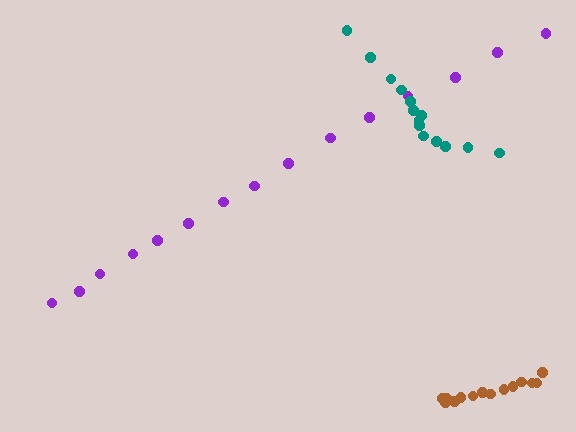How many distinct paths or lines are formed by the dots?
There are 3 distinct paths.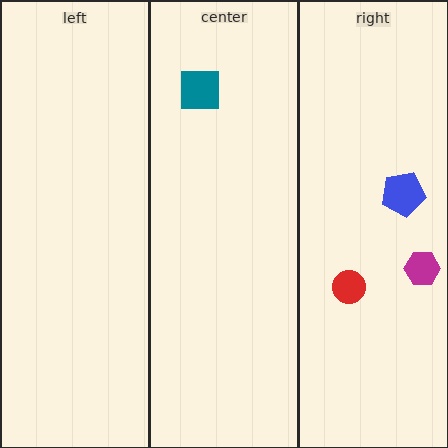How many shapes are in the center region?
1.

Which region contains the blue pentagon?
The right region.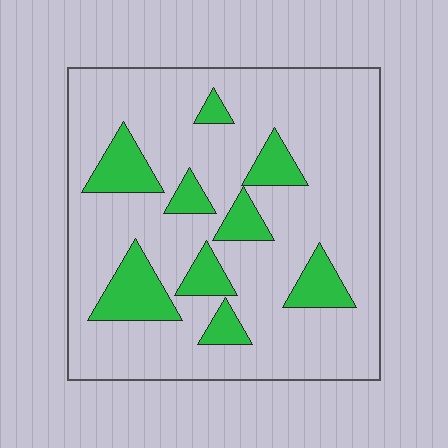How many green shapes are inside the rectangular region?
9.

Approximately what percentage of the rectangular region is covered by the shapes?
Approximately 20%.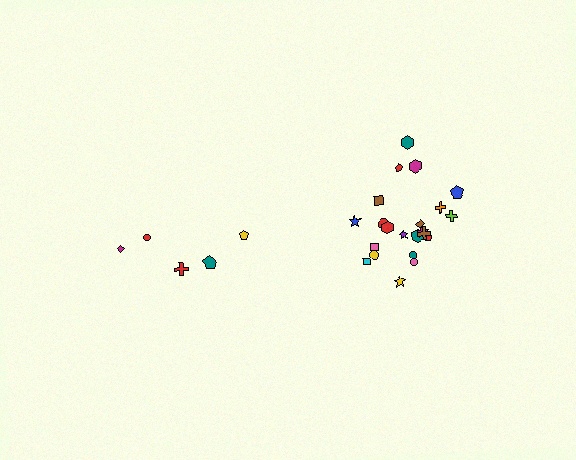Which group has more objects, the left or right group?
The right group.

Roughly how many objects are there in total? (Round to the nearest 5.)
Roughly 25 objects in total.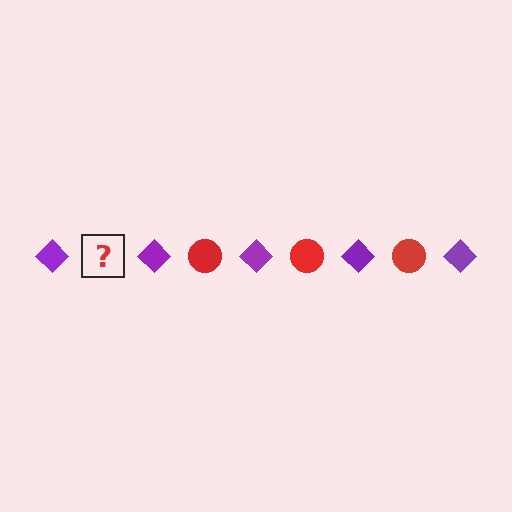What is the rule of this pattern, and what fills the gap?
The rule is that the pattern alternates between purple diamond and red circle. The gap should be filled with a red circle.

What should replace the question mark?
The question mark should be replaced with a red circle.